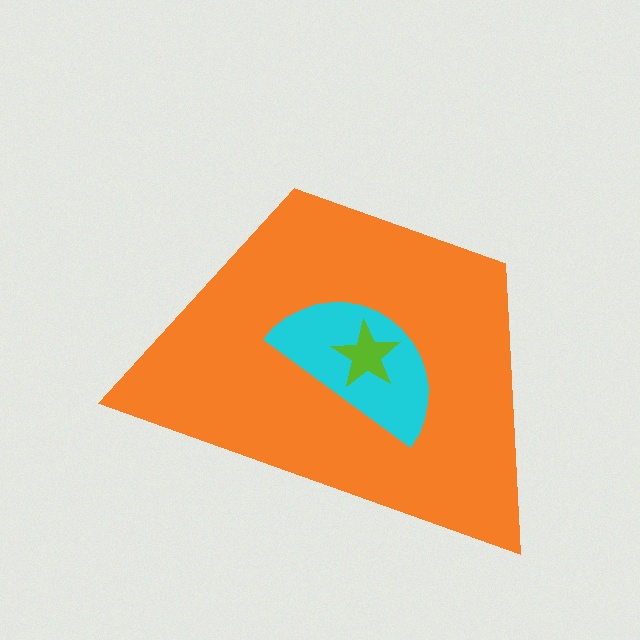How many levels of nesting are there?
3.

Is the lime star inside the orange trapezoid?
Yes.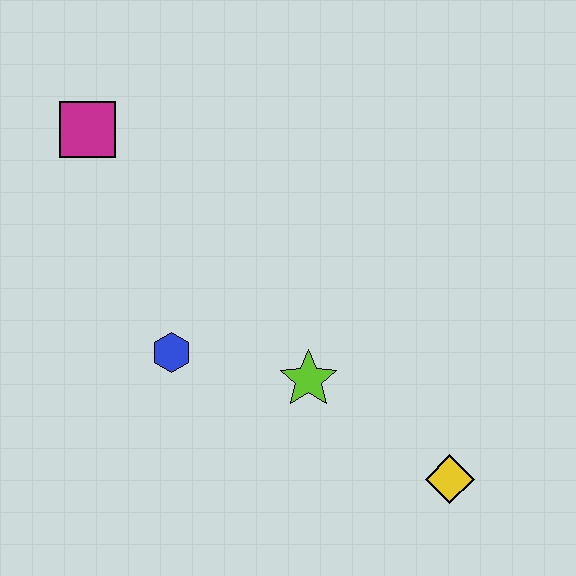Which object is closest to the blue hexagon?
The lime star is closest to the blue hexagon.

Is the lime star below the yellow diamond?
No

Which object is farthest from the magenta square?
The yellow diamond is farthest from the magenta square.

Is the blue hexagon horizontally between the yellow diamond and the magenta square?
Yes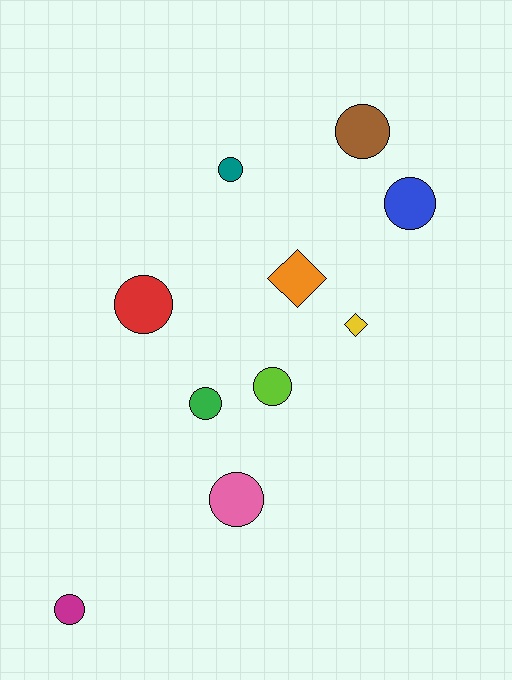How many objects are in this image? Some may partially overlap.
There are 10 objects.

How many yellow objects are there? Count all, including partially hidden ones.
There is 1 yellow object.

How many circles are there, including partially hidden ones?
There are 8 circles.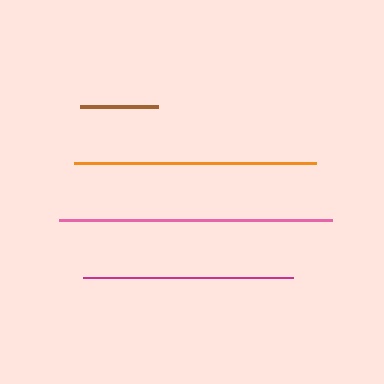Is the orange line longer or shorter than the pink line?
The pink line is longer than the orange line.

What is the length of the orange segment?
The orange segment is approximately 241 pixels long.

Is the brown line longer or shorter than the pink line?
The pink line is longer than the brown line.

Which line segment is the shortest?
The brown line is the shortest at approximately 78 pixels.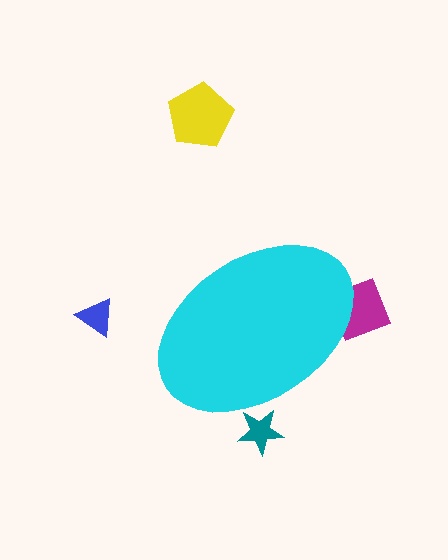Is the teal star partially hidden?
Yes, the teal star is partially hidden behind the cyan ellipse.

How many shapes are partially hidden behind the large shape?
2 shapes are partially hidden.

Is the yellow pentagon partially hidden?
No, the yellow pentagon is fully visible.